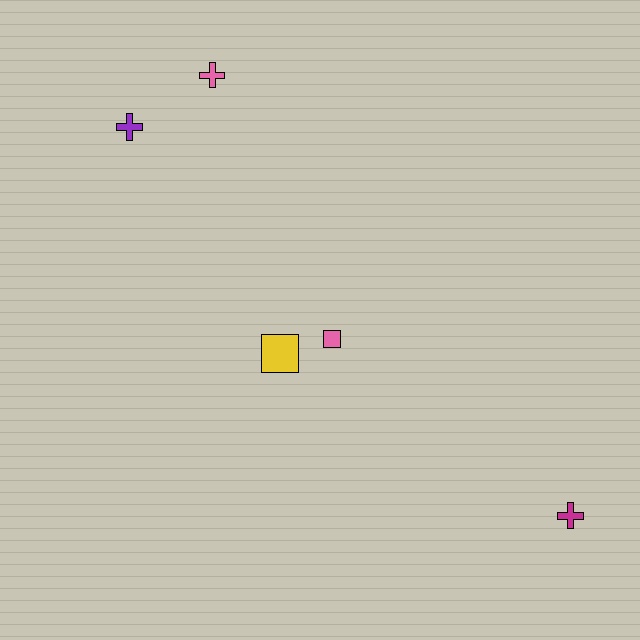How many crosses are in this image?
There are 3 crosses.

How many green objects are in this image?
There are no green objects.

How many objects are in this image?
There are 5 objects.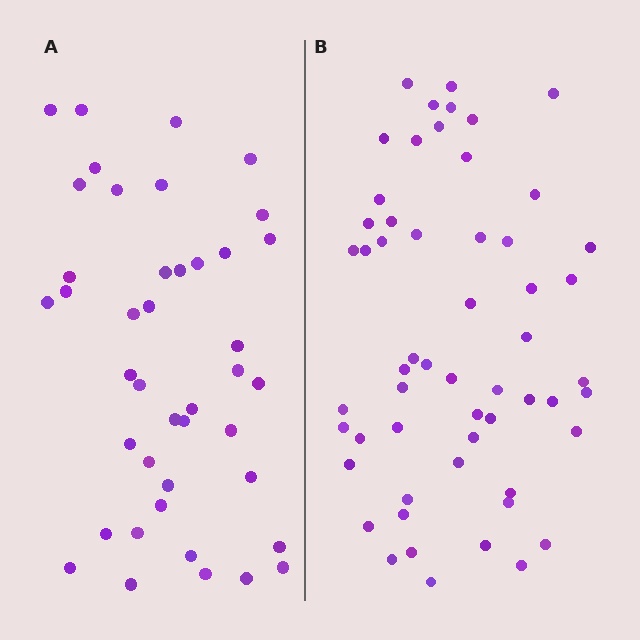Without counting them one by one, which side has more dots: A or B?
Region B (the right region) has more dots.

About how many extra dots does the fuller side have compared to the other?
Region B has approximately 15 more dots than region A.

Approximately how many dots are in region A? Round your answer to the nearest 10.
About 40 dots. (The exact count is 42, which rounds to 40.)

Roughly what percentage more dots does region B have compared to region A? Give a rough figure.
About 35% more.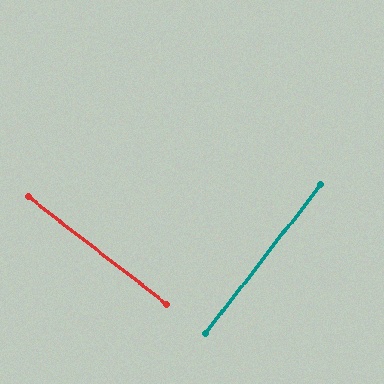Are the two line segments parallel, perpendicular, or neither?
Perpendicular — they meet at approximately 90°.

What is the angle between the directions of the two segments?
Approximately 90 degrees.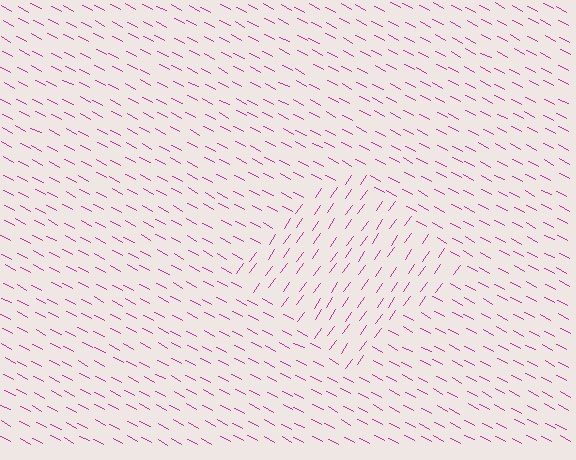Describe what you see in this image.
The image is filled with small magenta line segments. A diamond region in the image has lines oriented differently from the surrounding lines, creating a visible texture boundary.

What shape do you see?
I see a diamond.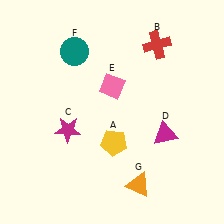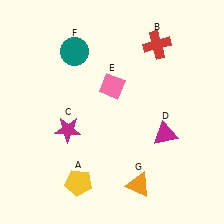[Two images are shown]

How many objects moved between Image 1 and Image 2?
1 object moved between the two images.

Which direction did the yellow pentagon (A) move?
The yellow pentagon (A) moved down.